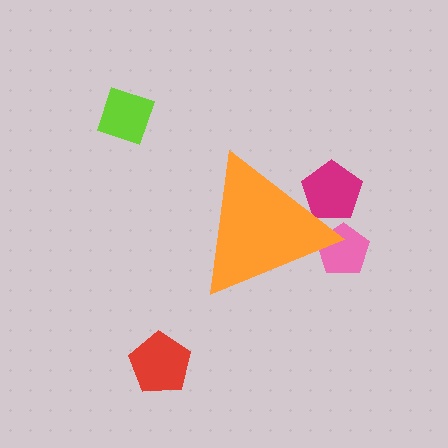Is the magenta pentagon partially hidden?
Yes, the magenta pentagon is partially hidden behind the orange triangle.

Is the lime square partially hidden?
No, the lime square is fully visible.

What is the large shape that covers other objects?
An orange triangle.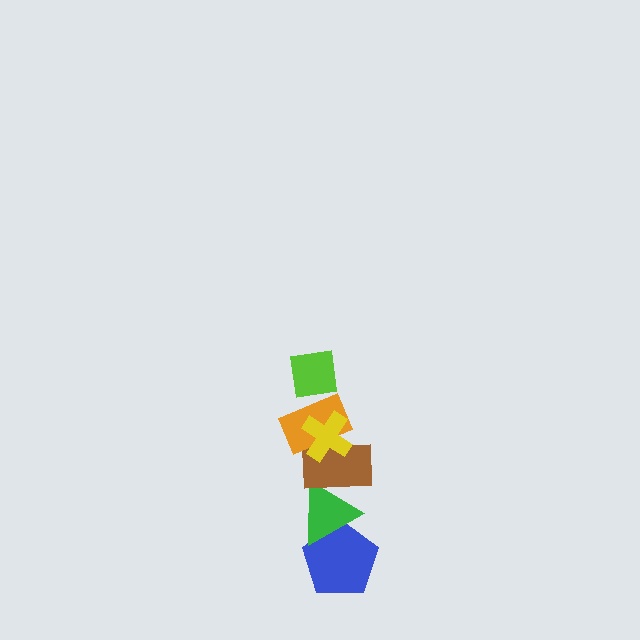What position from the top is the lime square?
The lime square is 1st from the top.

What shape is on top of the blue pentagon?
The green triangle is on top of the blue pentagon.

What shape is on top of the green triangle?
The brown rectangle is on top of the green triangle.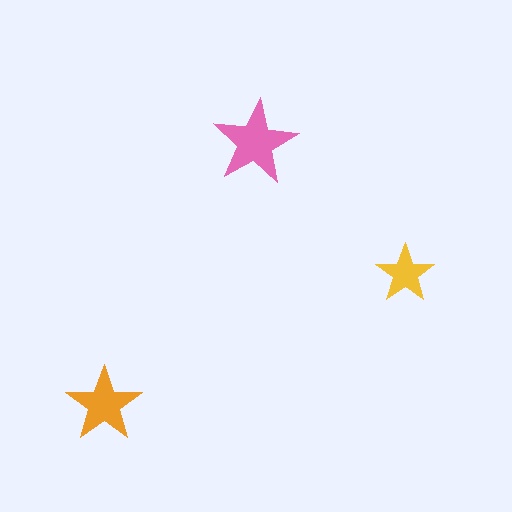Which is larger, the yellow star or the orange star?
The orange one.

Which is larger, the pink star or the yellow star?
The pink one.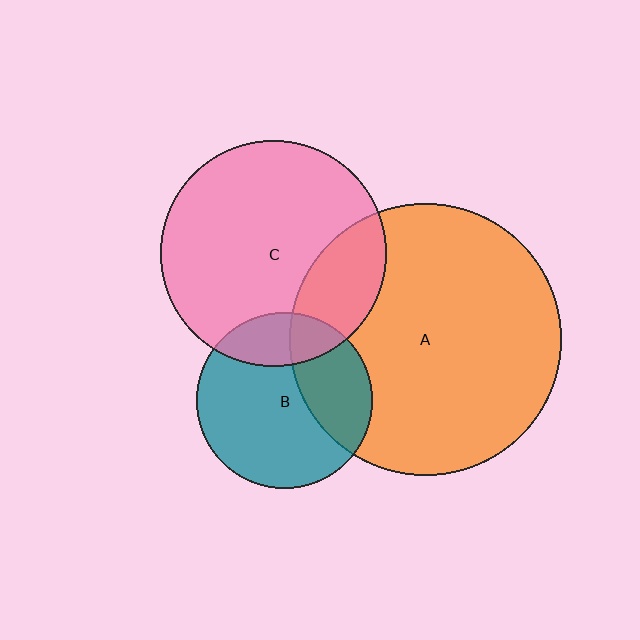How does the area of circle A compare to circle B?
Approximately 2.4 times.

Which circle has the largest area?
Circle A (orange).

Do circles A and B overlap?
Yes.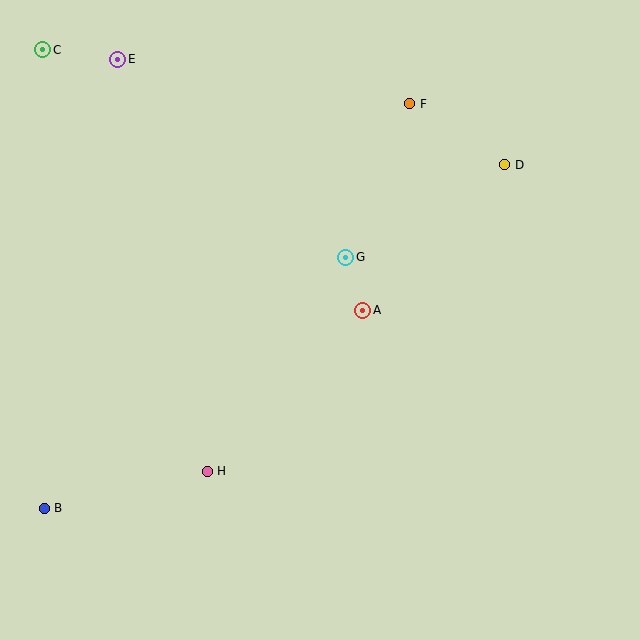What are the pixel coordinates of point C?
Point C is at (43, 50).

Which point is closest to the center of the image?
Point A at (363, 310) is closest to the center.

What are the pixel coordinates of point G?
Point G is at (346, 257).